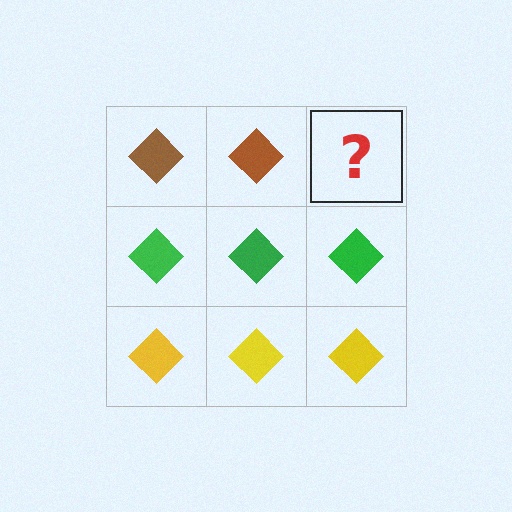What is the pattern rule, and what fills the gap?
The rule is that each row has a consistent color. The gap should be filled with a brown diamond.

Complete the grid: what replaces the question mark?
The question mark should be replaced with a brown diamond.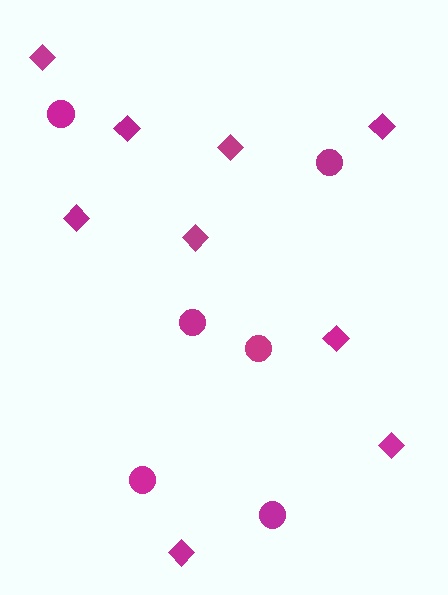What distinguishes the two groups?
There are 2 groups: one group of diamonds (9) and one group of circles (6).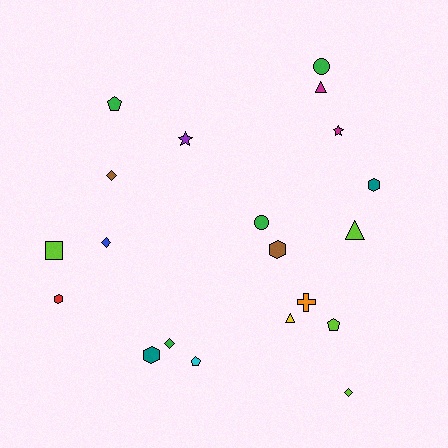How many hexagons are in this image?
There are 4 hexagons.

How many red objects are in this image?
There is 1 red object.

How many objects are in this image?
There are 20 objects.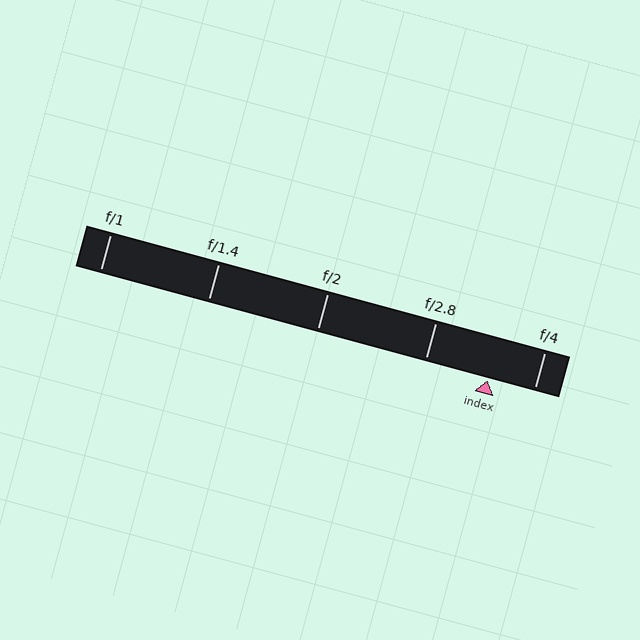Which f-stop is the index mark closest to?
The index mark is closest to f/4.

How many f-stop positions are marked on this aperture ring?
There are 5 f-stop positions marked.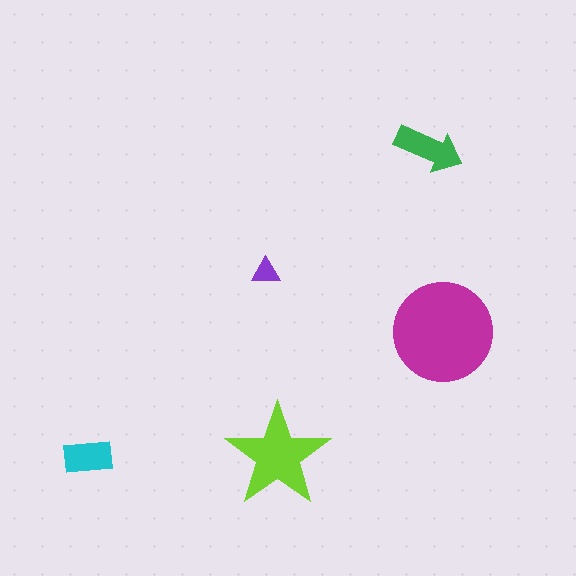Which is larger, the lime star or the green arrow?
The lime star.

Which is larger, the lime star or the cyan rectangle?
The lime star.